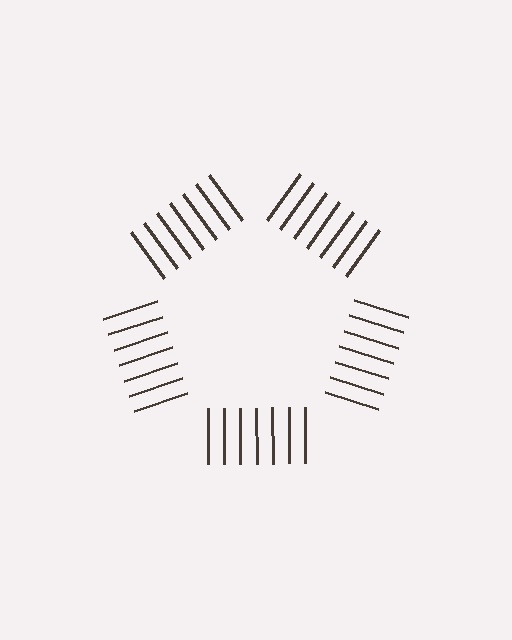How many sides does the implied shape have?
5 sides — the line-ends trace a pentagon.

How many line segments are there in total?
35 — 7 along each of the 5 edges.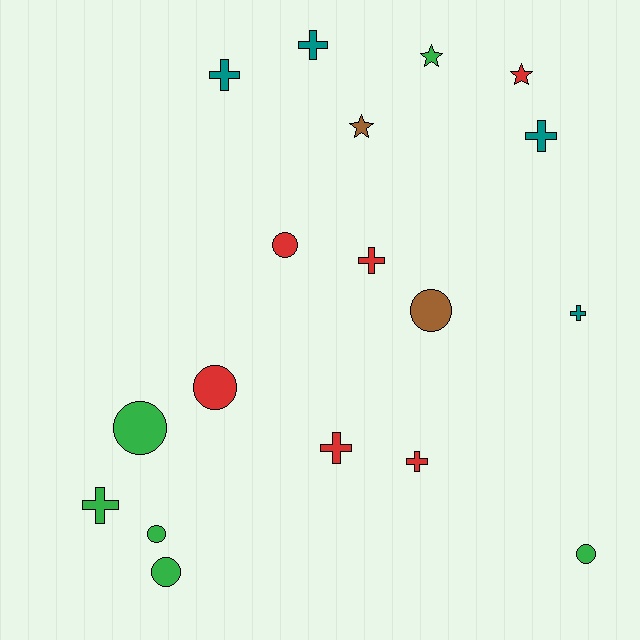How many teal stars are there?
There are no teal stars.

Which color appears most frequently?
Green, with 6 objects.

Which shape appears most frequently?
Cross, with 8 objects.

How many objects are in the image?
There are 18 objects.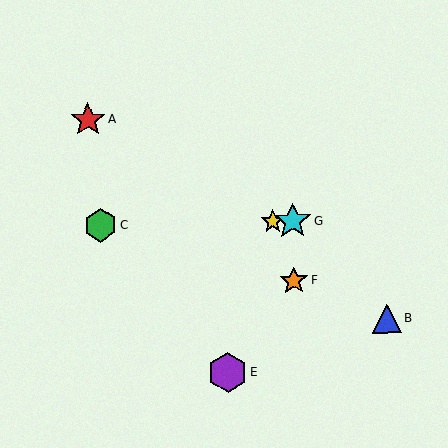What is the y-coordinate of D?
Object D is at y≈222.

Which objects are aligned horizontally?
Objects C, D, G are aligned horizontally.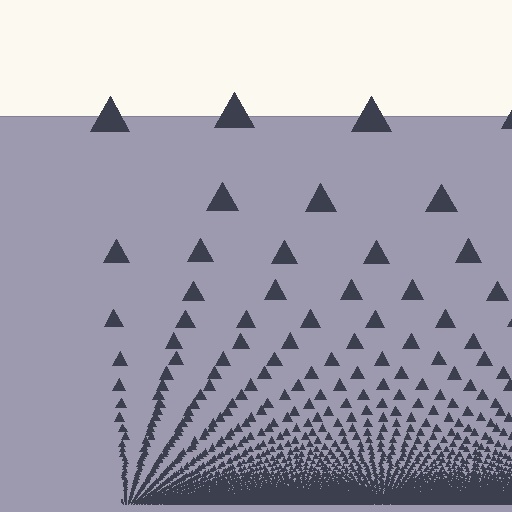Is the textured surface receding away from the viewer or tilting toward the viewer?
The surface appears to tilt toward the viewer. Texture elements get larger and sparser toward the top.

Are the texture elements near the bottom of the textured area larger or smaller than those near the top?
Smaller. The gradient is inverted — elements near the bottom are smaller and denser.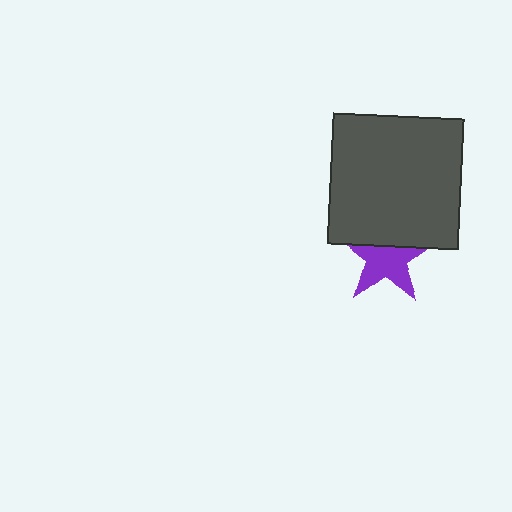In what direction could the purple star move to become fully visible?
The purple star could move down. That would shift it out from behind the dark gray square entirely.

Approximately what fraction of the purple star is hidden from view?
Roughly 37% of the purple star is hidden behind the dark gray square.